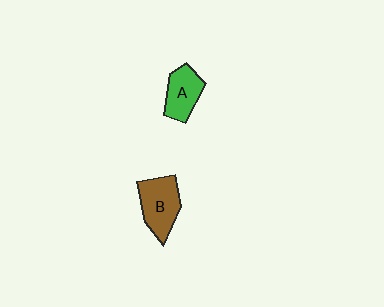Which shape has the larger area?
Shape B (brown).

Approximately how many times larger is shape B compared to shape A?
Approximately 1.3 times.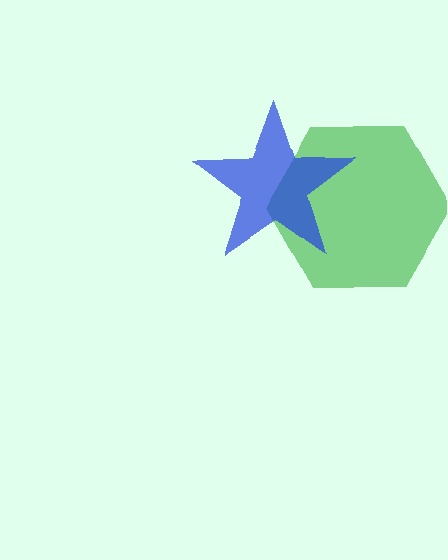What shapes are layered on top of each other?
The layered shapes are: a green hexagon, a blue star.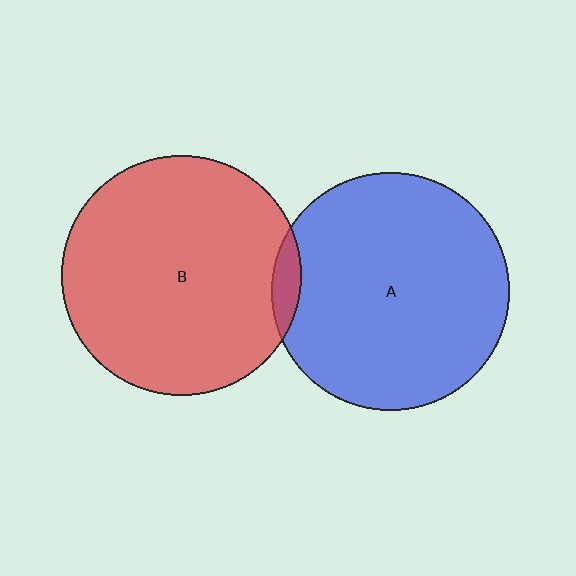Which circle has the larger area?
Circle B (red).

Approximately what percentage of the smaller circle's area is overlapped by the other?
Approximately 5%.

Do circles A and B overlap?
Yes.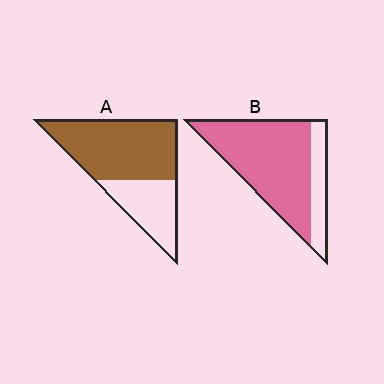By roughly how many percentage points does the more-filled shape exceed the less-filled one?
By roughly 10 percentage points (B over A).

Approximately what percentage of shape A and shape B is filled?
A is approximately 65% and B is approximately 80%.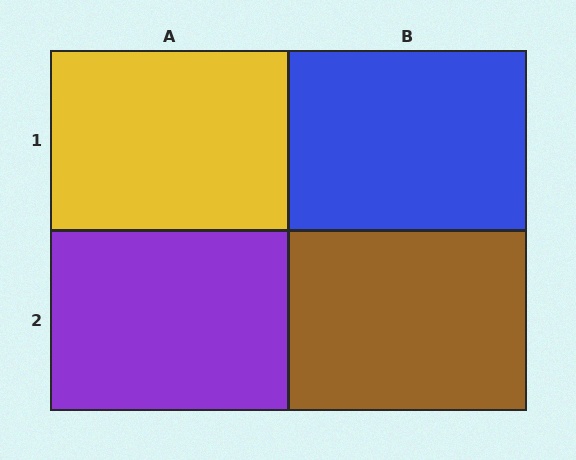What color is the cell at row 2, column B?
Brown.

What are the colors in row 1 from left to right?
Yellow, blue.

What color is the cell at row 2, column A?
Purple.